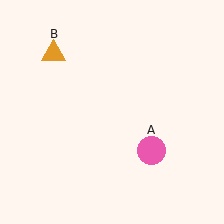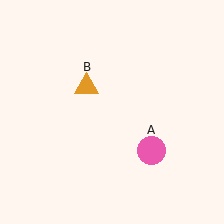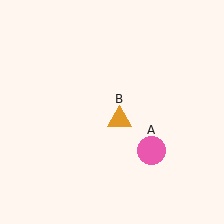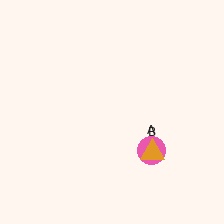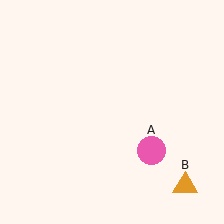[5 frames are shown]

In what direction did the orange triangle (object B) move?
The orange triangle (object B) moved down and to the right.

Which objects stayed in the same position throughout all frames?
Pink circle (object A) remained stationary.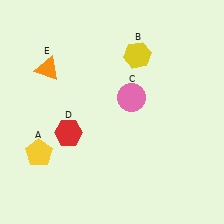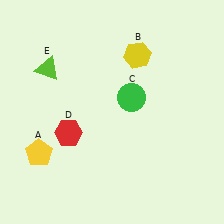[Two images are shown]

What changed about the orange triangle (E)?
In Image 1, E is orange. In Image 2, it changed to lime.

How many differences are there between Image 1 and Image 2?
There are 2 differences between the two images.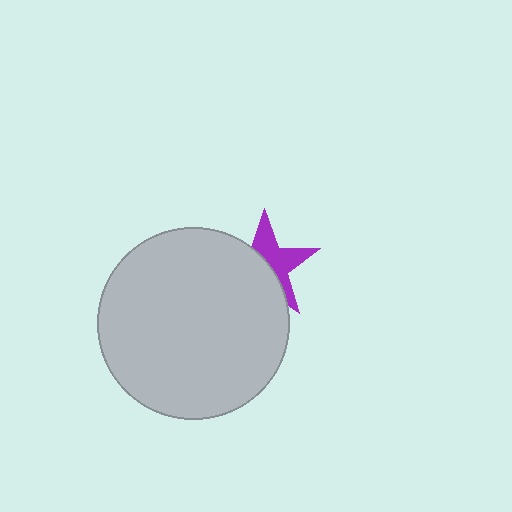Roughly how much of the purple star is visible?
About half of it is visible (roughly 46%).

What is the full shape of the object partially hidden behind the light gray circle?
The partially hidden object is a purple star.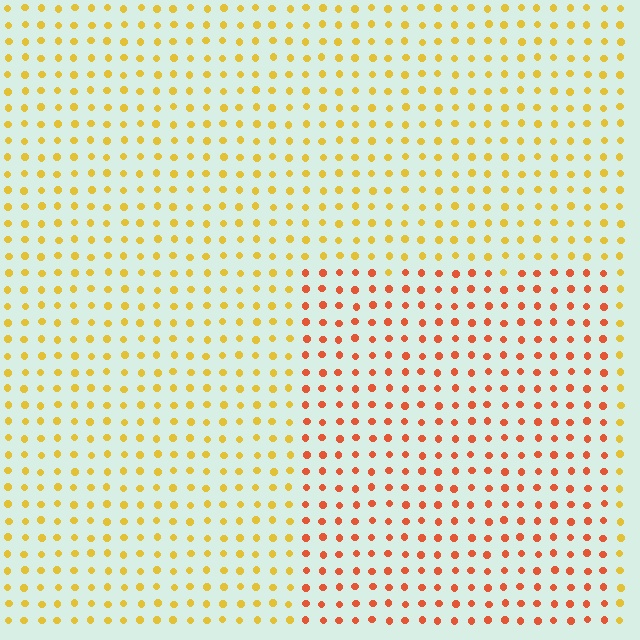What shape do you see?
I see a rectangle.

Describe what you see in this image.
The image is filled with small yellow elements in a uniform arrangement. A rectangle-shaped region is visible where the elements are tinted to a slightly different hue, forming a subtle color boundary.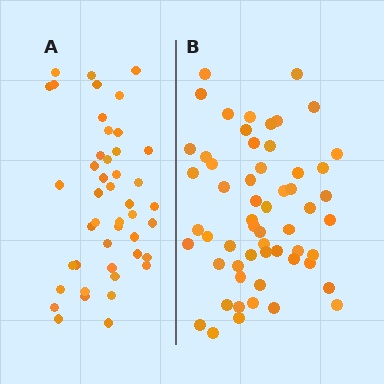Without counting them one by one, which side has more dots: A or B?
Region B (the right region) has more dots.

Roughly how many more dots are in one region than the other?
Region B has roughly 12 or so more dots than region A.